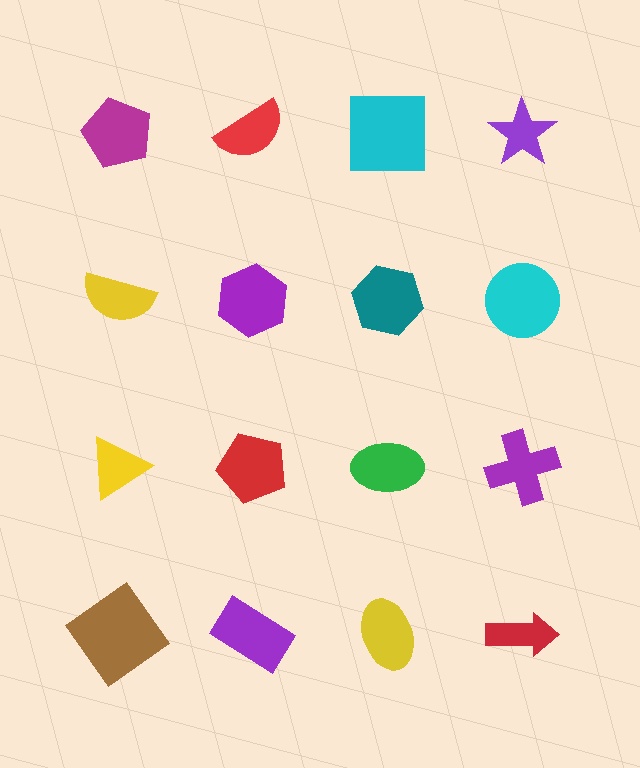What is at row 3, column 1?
A yellow triangle.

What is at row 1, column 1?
A magenta pentagon.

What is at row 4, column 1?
A brown diamond.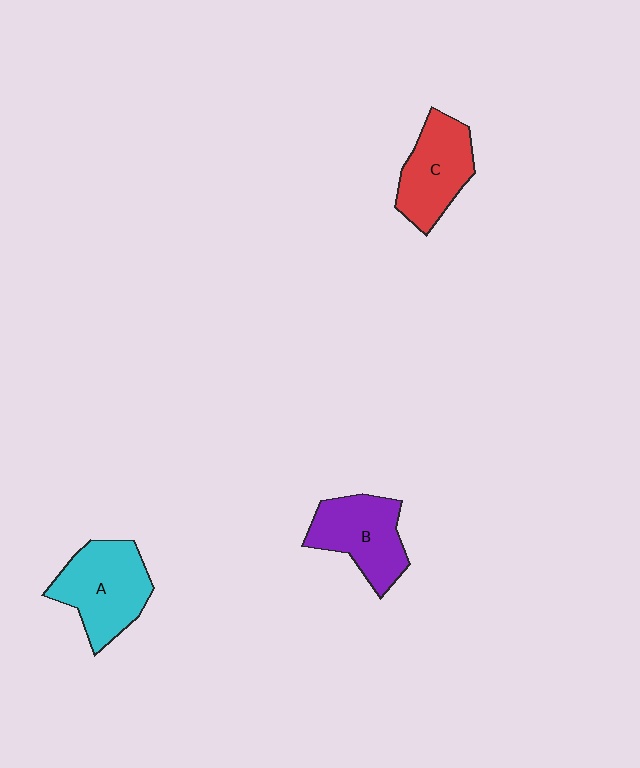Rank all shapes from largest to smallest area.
From largest to smallest: A (cyan), B (purple), C (red).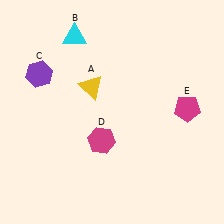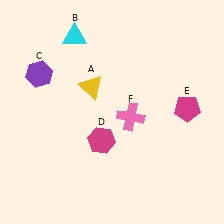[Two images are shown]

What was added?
A pink cross (F) was added in Image 2.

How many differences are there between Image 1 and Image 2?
There is 1 difference between the two images.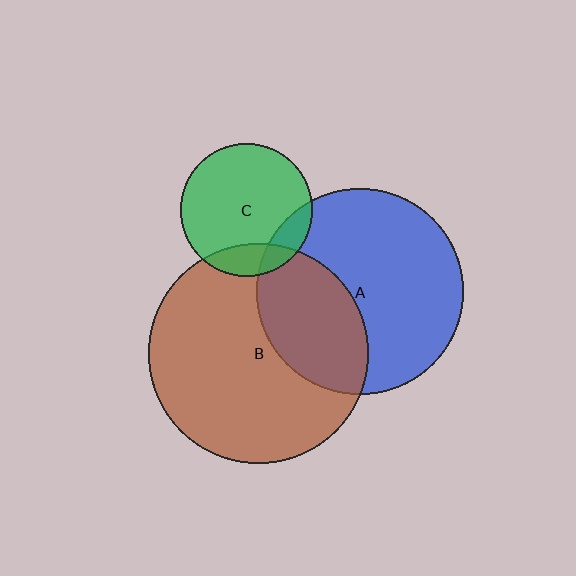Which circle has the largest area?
Circle B (brown).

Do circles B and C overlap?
Yes.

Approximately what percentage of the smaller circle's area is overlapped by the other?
Approximately 15%.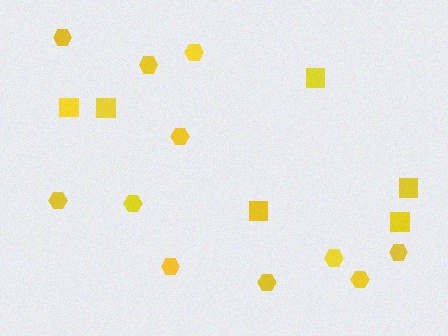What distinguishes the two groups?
There are 2 groups: one group of hexagons (11) and one group of squares (6).